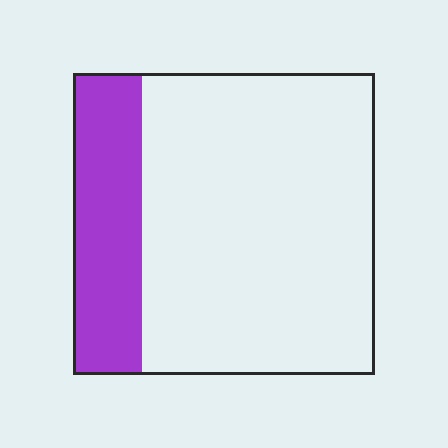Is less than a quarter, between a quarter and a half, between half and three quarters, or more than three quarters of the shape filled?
Less than a quarter.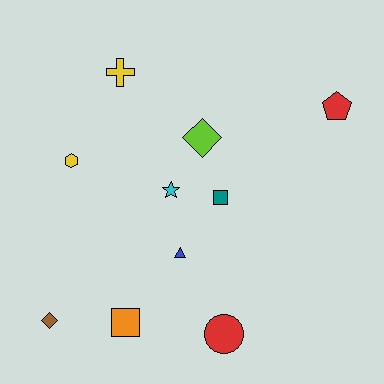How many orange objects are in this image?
There is 1 orange object.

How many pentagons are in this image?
There is 1 pentagon.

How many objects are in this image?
There are 10 objects.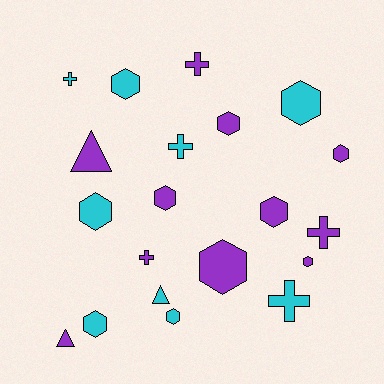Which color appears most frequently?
Purple, with 11 objects.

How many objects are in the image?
There are 20 objects.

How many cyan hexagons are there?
There are 5 cyan hexagons.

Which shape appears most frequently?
Hexagon, with 11 objects.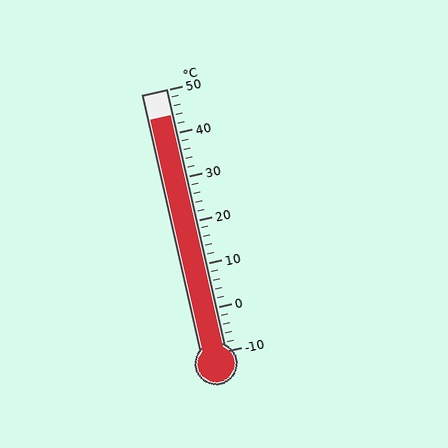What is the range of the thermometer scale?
The thermometer scale ranges from -10°C to 50°C.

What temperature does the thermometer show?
The thermometer shows approximately 44°C.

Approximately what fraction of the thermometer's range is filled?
The thermometer is filled to approximately 90% of its range.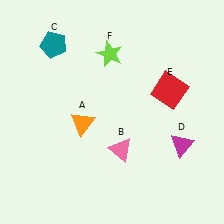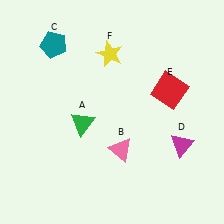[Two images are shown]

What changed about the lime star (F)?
In Image 1, F is lime. In Image 2, it changed to yellow.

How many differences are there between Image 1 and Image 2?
There are 2 differences between the two images.